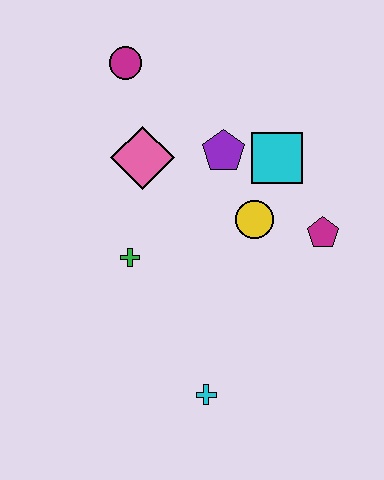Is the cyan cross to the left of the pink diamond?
No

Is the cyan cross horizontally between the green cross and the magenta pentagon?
Yes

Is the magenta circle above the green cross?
Yes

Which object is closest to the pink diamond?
The purple pentagon is closest to the pink diamond.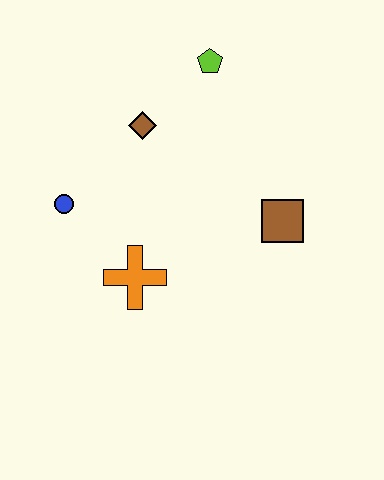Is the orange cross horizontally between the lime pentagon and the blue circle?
Yes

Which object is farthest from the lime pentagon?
The orange cross is farthest from the lime pentagon.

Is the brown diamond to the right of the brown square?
No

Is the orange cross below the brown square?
Yes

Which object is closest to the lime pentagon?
The brown diamond is closest to the lime pentagon.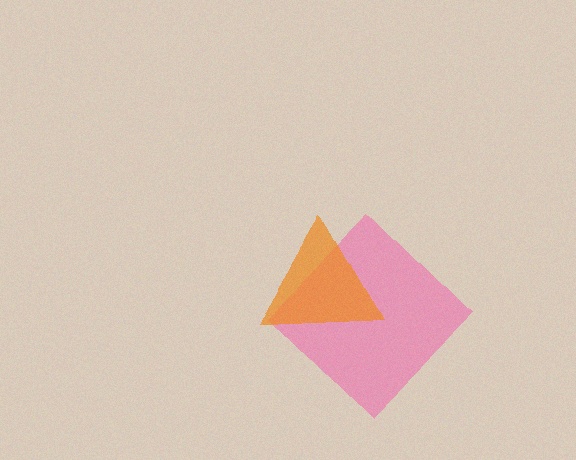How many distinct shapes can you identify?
There are 2 distinct shapes: a pink diamond, an orange triangle.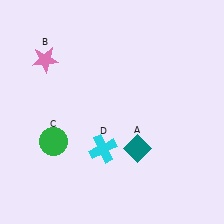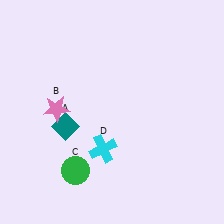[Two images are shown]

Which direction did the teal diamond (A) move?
The teal diamond (A) moved left.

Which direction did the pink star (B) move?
The pink star (B) moved down.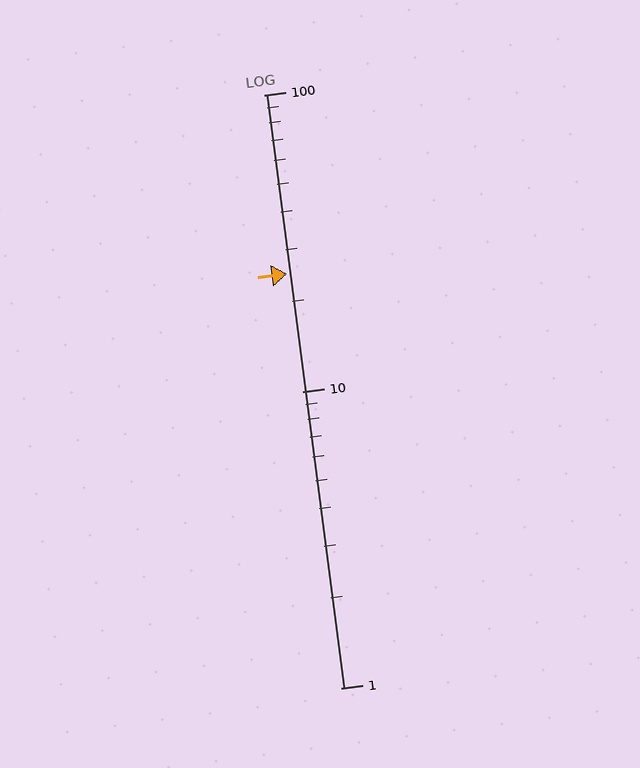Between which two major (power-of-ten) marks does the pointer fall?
The pointer is between 10 and 100.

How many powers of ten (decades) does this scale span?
The scale spans 2 decades, from 1 to 100.